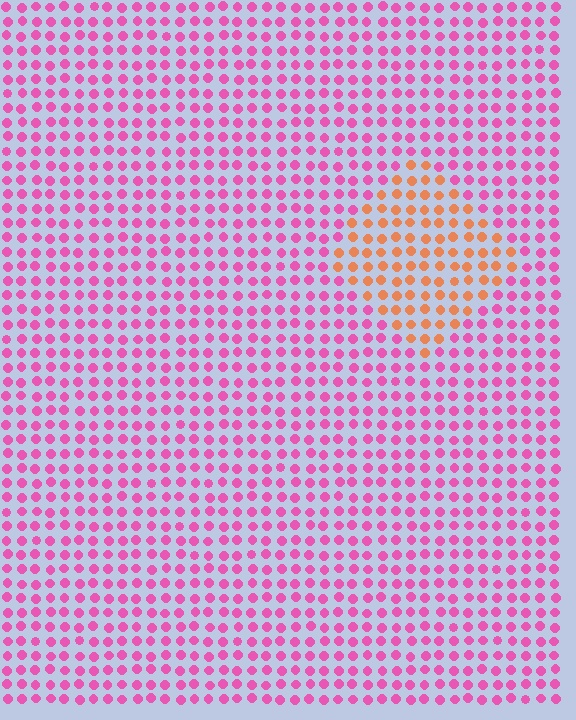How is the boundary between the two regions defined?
The boundary is defined purely by a slight shift in hue (about 57 degrees). Spacing, size, and orientation are identical on both sides.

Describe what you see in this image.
The image is filled with small pink elements in a uniform arrangement. A diamond-shaped region is visible where the elements are tinted to a slightly different hue, forming a subtle color boundary.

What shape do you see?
I see a diamond.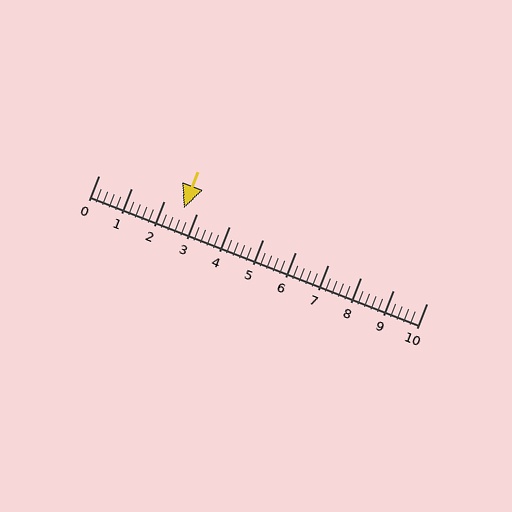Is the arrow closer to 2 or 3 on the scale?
The arrow is closer to 3.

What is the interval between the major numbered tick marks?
The major tick marks are spaced 1 units apart.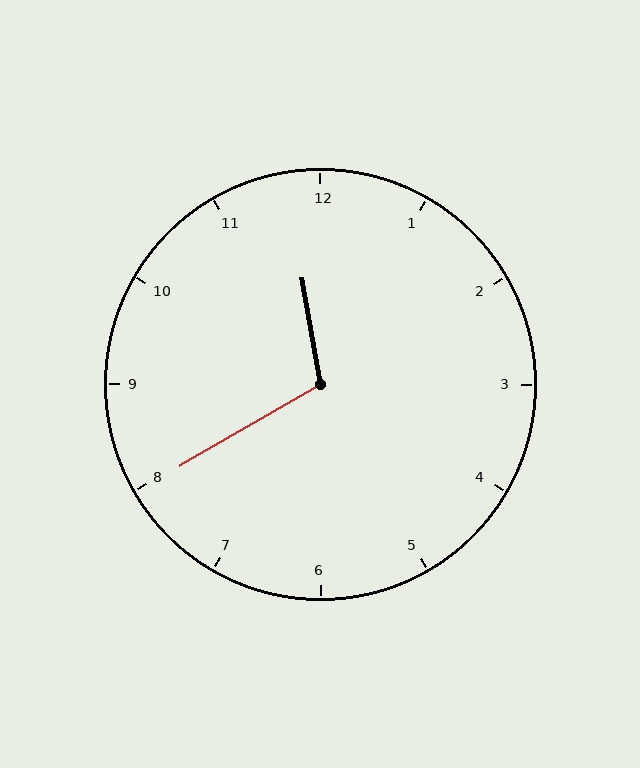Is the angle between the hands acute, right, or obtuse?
It is obtuse.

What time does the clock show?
11:40.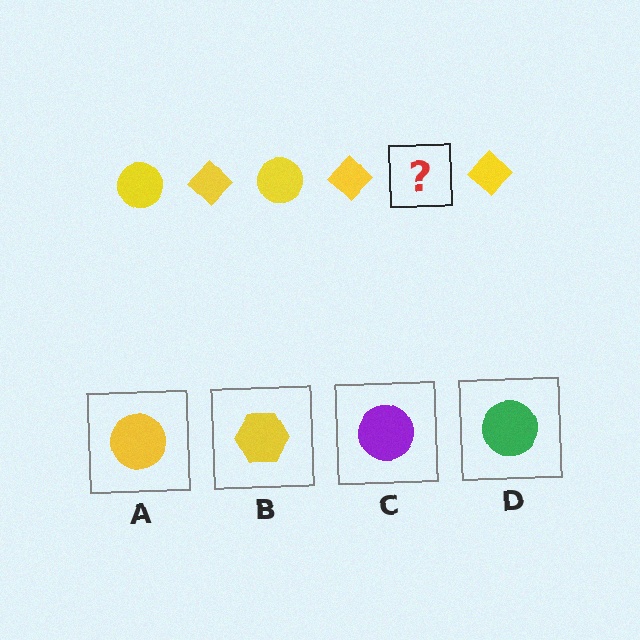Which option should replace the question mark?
Option A.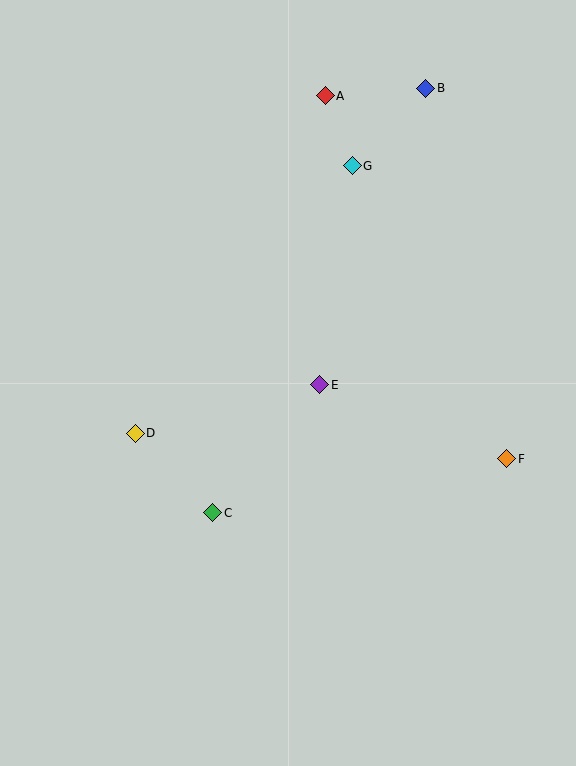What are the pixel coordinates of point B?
Point B is at (426, 88).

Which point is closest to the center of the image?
Point E at (320, 385) is closest to the center.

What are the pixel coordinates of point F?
Point F is at (507, 459).